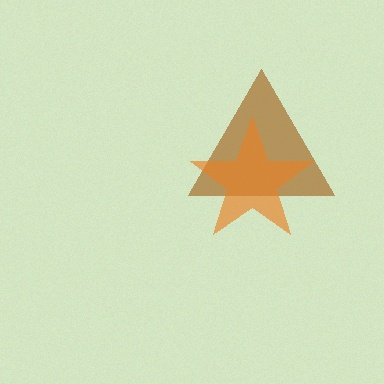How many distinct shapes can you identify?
There are 2 distinct shapes: a brown triangle, an orange star.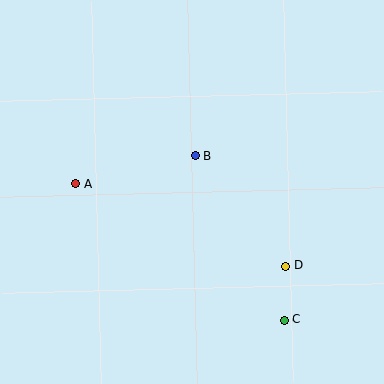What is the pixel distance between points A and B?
The distance between A and B is 123 pixels.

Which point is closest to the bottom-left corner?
Point A is closest to the bottom-left corner.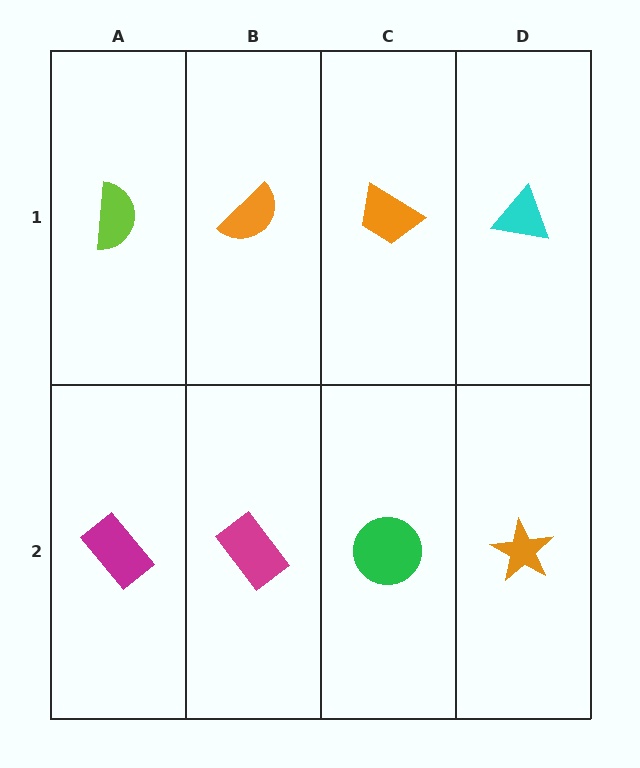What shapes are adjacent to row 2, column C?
An orange trapezoid (row 1, column C), a magenta rectangle (row 2, column B), an orange star (row 2, column D).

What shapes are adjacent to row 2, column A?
A lime semicircle (row 1, column A), a magenta rectangle (row 2, column B).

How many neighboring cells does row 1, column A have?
2.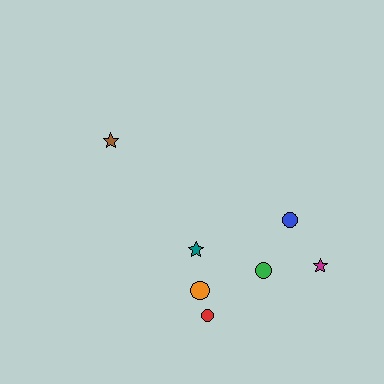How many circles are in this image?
There are 4 circles.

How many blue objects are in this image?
There is 1 blue object.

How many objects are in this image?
There are 7 objects.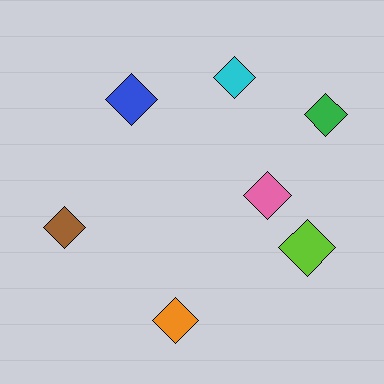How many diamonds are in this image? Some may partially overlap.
There are 7 diamonds.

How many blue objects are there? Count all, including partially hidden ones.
There is 1 blue object.